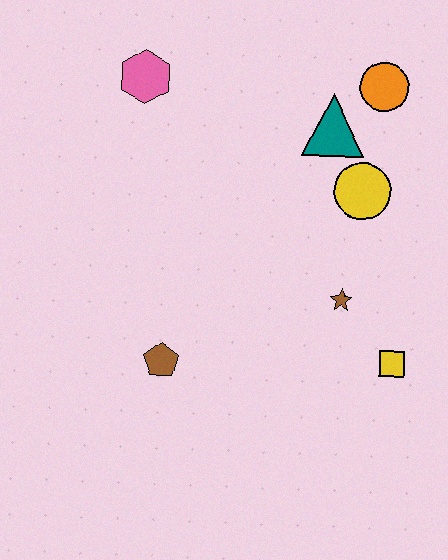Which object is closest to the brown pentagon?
The brown star is closest to the brown pentagon.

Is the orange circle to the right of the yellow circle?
Yes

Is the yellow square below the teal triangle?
Yes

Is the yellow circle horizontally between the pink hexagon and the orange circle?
Yes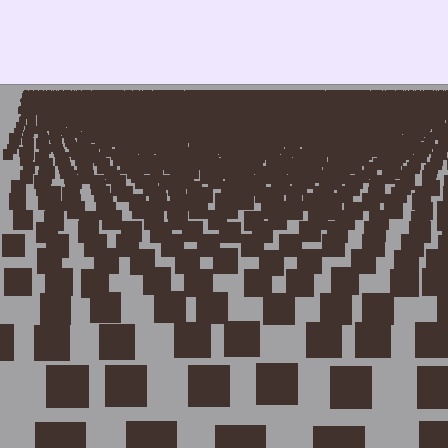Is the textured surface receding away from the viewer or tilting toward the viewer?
The surface is receding away from the viewer. Texture elements get smaller and denser toward the top.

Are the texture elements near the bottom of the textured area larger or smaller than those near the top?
Larger. Near the bottom, elements are closer to the viewer and appear at a bigger on-screen size.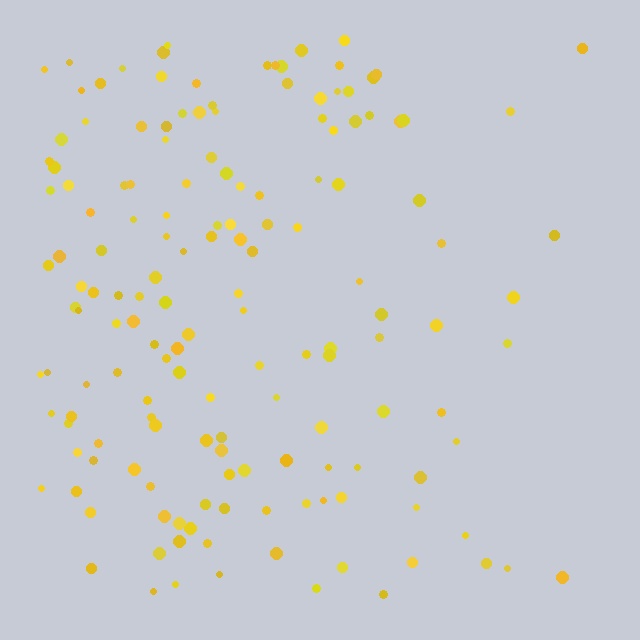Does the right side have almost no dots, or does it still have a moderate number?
Still a moderate number, just noticeably fewer than the left.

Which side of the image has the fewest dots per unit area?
The right.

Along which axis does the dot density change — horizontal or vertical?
Horizontal.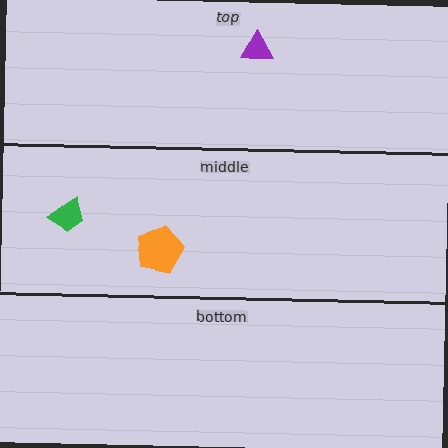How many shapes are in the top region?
1.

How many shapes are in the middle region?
2.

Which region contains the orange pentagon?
The middle region.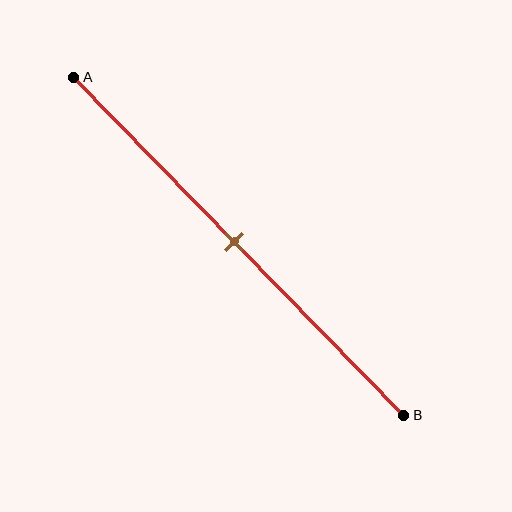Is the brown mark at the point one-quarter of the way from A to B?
No, the mark is at about 50% from A, not at the 25% one-quarter point.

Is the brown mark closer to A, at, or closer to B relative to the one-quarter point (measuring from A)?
The brown mark is closer to point B than the one-quarter point of segment AB.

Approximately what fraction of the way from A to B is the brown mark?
The brown mark is approximately 50% of the way from A to B.